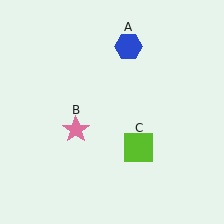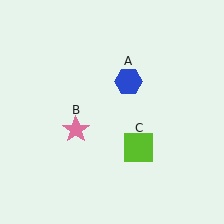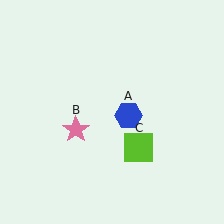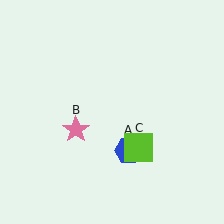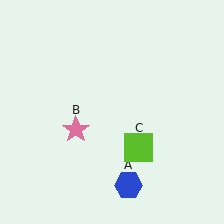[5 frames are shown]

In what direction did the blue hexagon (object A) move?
The blue hexagon (object A) moved down.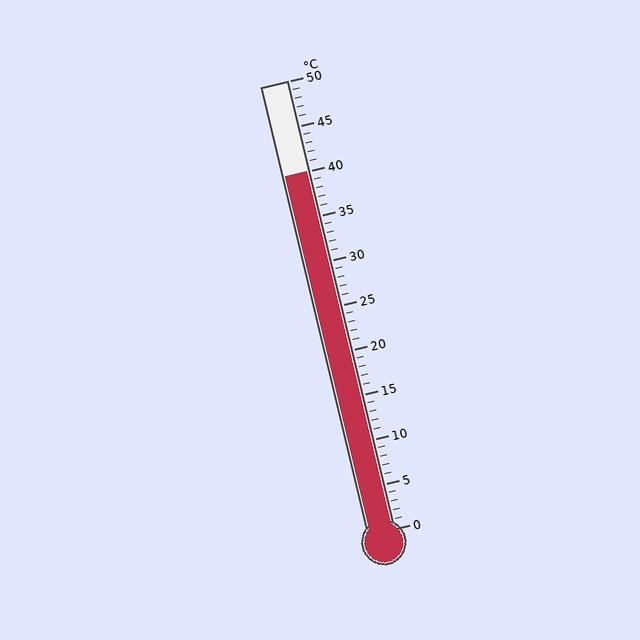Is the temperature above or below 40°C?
The temperature is at 40°C.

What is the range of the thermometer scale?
The thermometer scale ranges from 0°C to 50°C.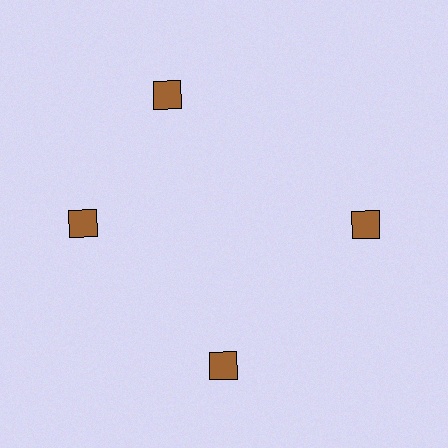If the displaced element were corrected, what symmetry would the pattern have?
It would have 4-fold rotational symmetry — the pattern would map onto itself every 90 degrees.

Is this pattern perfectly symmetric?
No. The 4 brown diamonds are arranged in a ring, but one element near the 12 o'clock position is rotated out of alignment along the ring, breaking the 4-fold rotational symmetry.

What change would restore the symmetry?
The symmetry would be restored by rotating it back into even spacing with its neighbors so that all 4 diamonds sit at equal angles and equal distance from the center.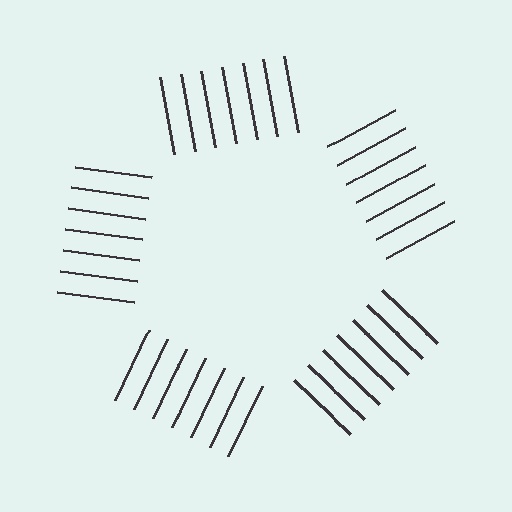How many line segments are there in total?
35 — 7 along each of the 5 edges.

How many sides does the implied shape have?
5 sides — the line-ends trace a pentagon.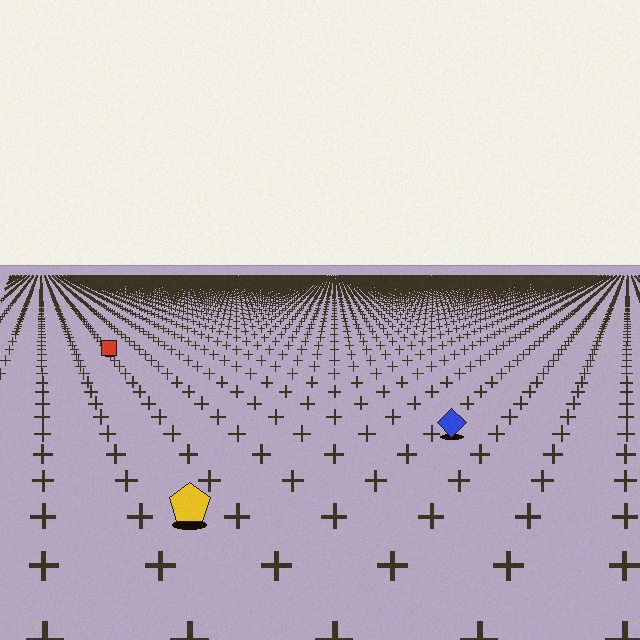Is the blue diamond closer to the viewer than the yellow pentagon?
No. The yellow pentagon is closer — you can tell from the texture gradient: the ground texture is coarser near it.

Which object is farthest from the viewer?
The red square is farthest from the viewer. It appears smaller and the ground texture around it is denser.